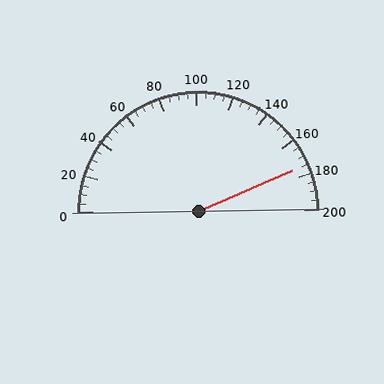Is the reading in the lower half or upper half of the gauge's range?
The reading is in the upper half of the range (0 to 200).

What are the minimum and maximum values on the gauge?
The gauge ranges from 0 to 200.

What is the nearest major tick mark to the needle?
The nearest major tick mark is 180.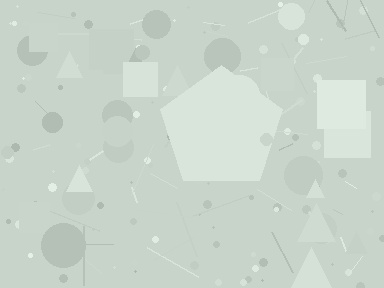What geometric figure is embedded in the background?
A pentagon is embedded in the background.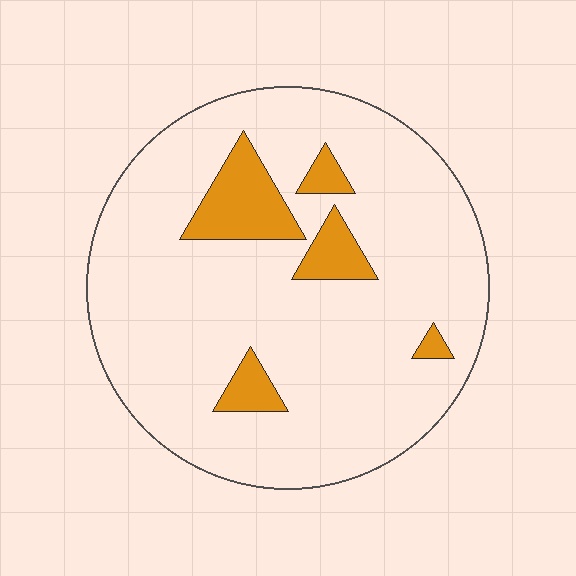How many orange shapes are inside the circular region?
5.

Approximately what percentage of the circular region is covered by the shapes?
Approximately 10%.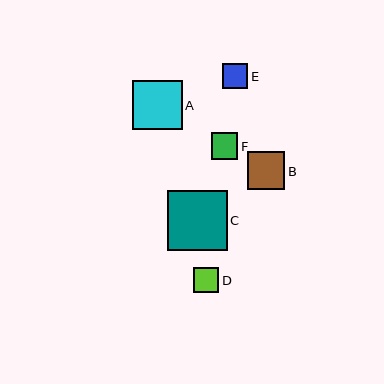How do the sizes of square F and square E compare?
Square F and square E are approximately the same size.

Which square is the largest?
Square C is the largest with a size of approximately 59 pixels.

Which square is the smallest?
Square D is the smallest with a size of approximately 25 pixels.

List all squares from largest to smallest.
From largest to smallest: C, A, B, F, E, D.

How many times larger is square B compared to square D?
Square B is approximately 1.5 times the size of square D.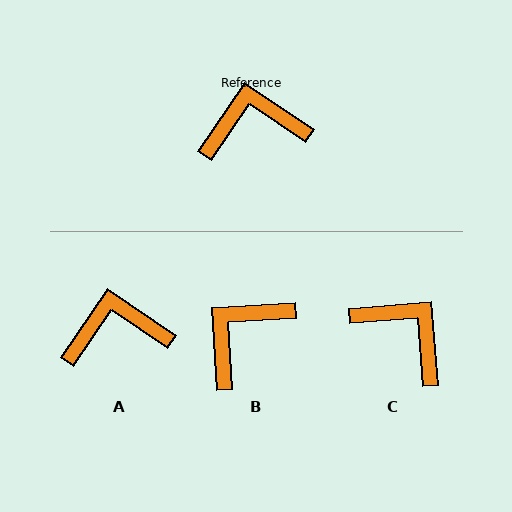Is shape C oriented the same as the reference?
No, it is off by about 52 degrees.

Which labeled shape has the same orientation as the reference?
A.